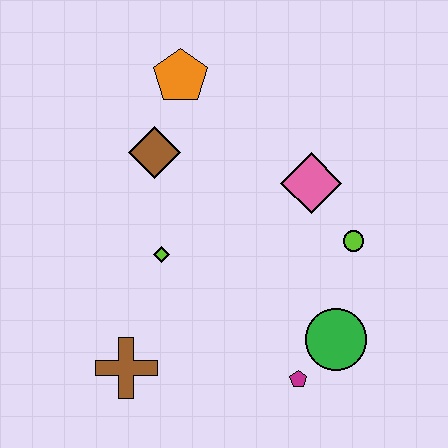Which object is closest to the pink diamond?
The lime circle is closest to the pink diamond.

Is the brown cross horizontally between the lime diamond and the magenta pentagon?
No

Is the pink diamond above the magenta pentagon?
Yes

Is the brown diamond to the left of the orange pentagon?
Yes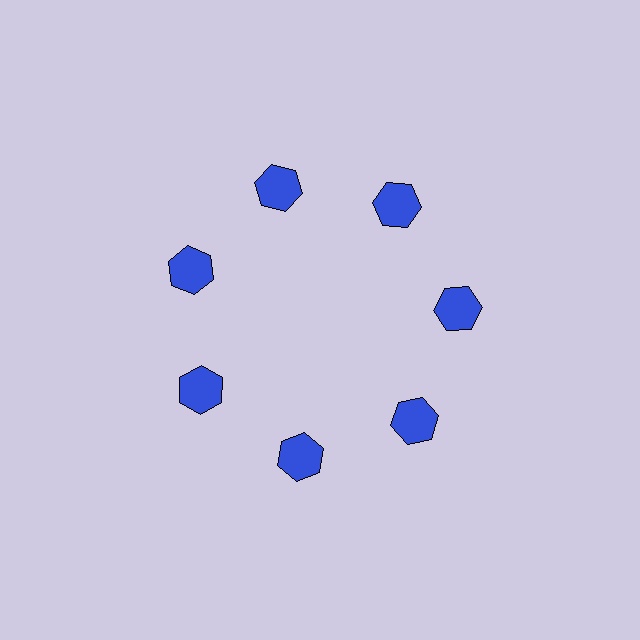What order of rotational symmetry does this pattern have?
This pattern has 7-fold rotational symmetry.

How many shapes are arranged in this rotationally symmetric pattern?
There are 7 shapes, arranged in 7 groups of 1.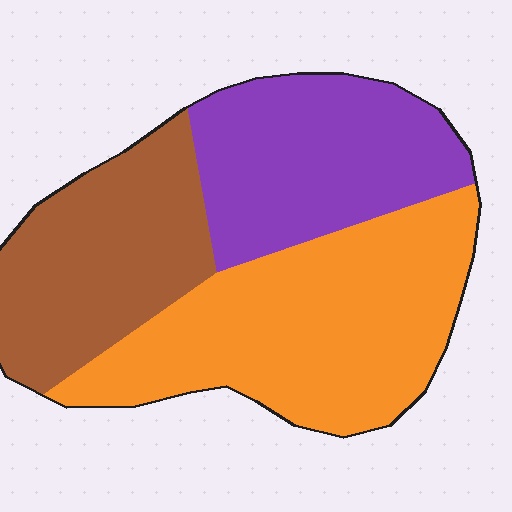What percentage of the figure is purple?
Purple takes up between a quarter and a half of the figure.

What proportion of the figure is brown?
Brown covers around 30% of the figure.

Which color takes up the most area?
Orange, at roughly 45%.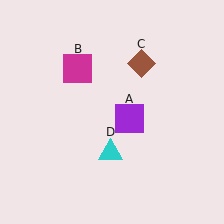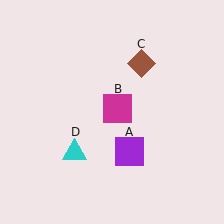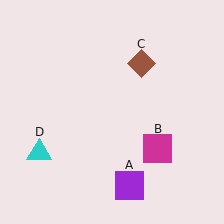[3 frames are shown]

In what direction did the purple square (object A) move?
The purple square (object A) moved down.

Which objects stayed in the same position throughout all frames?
Brown diamond (object C) remained stationary.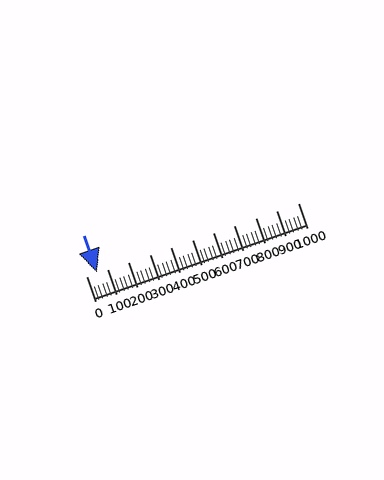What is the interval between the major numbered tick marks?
The major tick marks are spaced 100 units apart.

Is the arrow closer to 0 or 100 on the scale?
The arrow is closer to 100.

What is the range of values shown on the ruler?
The ruler shows values from 0 to 1000.